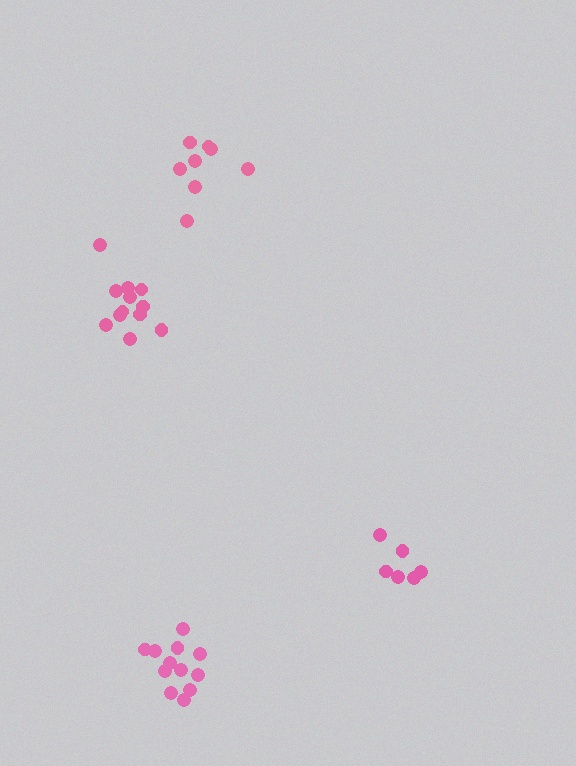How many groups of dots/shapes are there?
There are 4 groups.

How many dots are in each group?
Group 1: 8 dots, Group 2: 6 dots, Group 3: 12 dots, Group 4: 12 dots (38 total).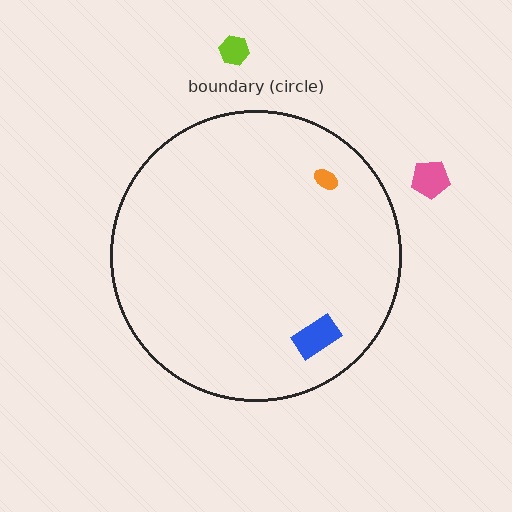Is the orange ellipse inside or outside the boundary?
Inside.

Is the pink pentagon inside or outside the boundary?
Outside.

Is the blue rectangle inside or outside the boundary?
Inside.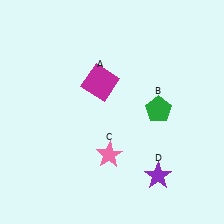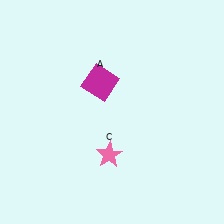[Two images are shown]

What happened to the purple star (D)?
The purple star (D) was removed in Image 2. It was in the bottom-right area of Image 1.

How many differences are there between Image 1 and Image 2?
There are 2 differences between the two images.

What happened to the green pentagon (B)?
The green pentagon (B) was removed in Image 2. It was in the top-right area of Image 1.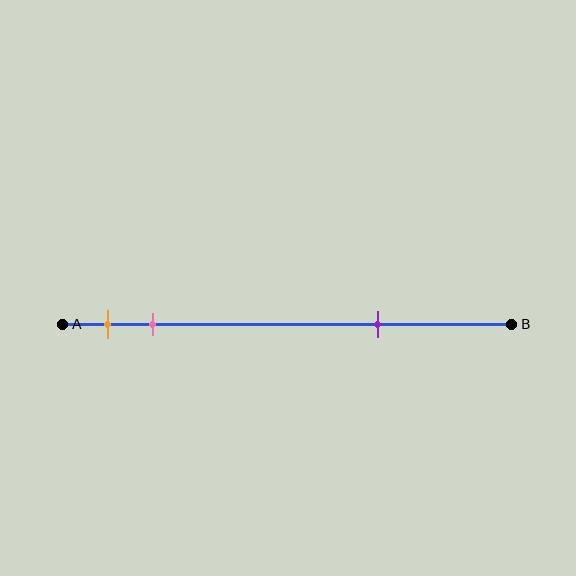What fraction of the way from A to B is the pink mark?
The pink mark is approximately 20% (0.2) of the way from A to B.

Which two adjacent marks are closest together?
The orange and pink marks are the closest adjacent pair.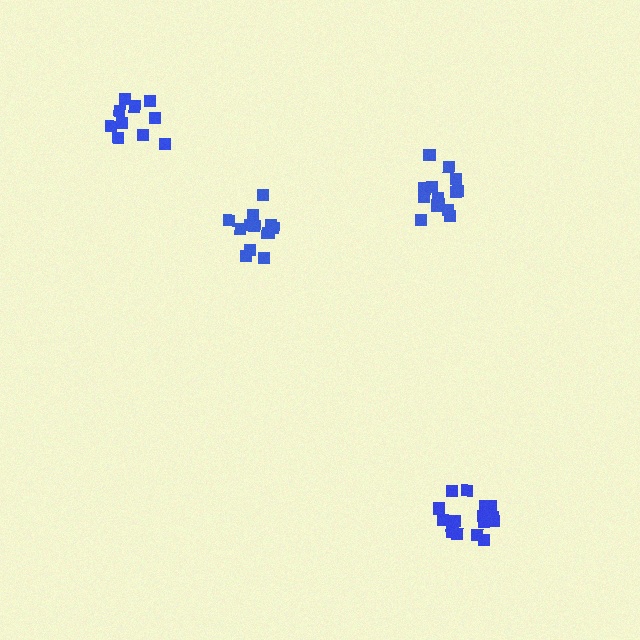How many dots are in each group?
Group 1: 13 dots, Group 2: 10 dots, Group 3: 15 dots, Group 4: 16 dots (54 total).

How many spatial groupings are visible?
There are 4 spatial groupings.